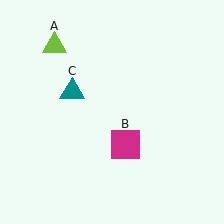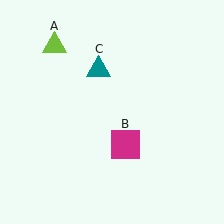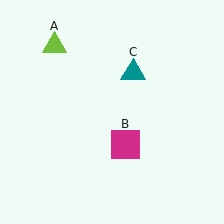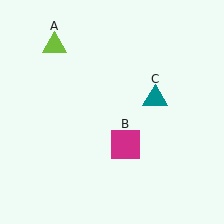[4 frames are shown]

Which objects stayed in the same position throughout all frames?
Lime triangle (object A) and magenta square (object B) remained stationary.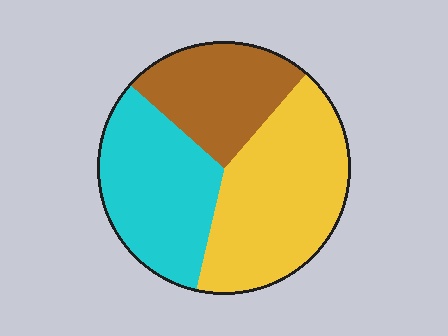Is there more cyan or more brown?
Cyan.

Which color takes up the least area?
Brown, at roughly 25%.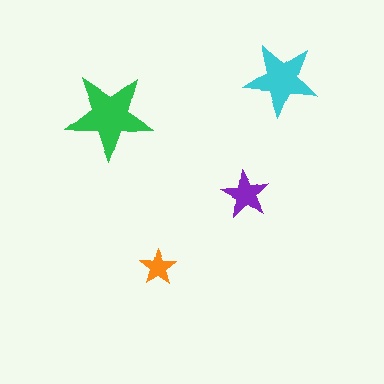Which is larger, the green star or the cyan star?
The green one.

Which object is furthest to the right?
The cyan star is rightmost.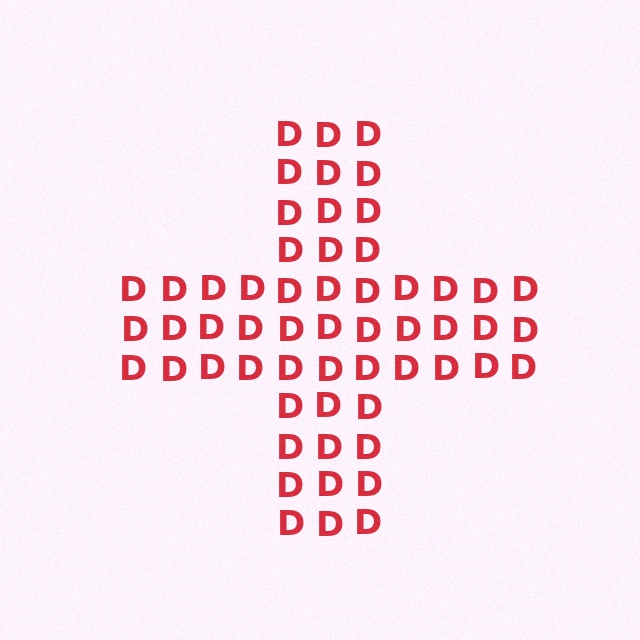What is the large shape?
The large shape is a cross.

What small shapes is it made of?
It is made of small letter D's.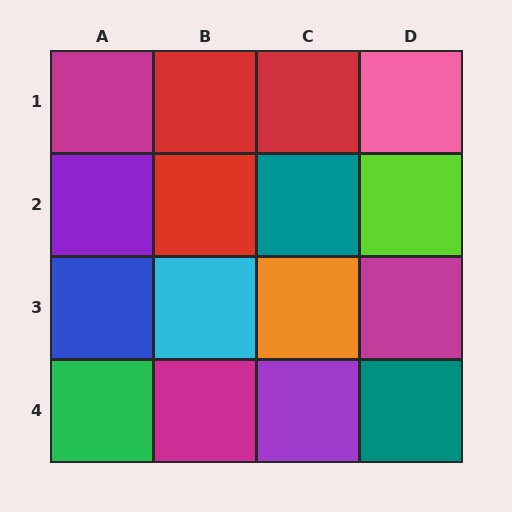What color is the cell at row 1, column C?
Red.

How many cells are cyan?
1 cell is cyan.